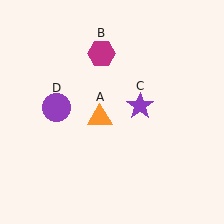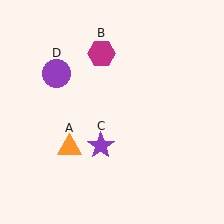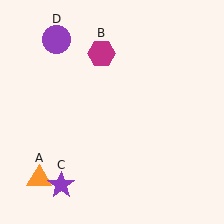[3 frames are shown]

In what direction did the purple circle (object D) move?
The purple circle (object D) moved up.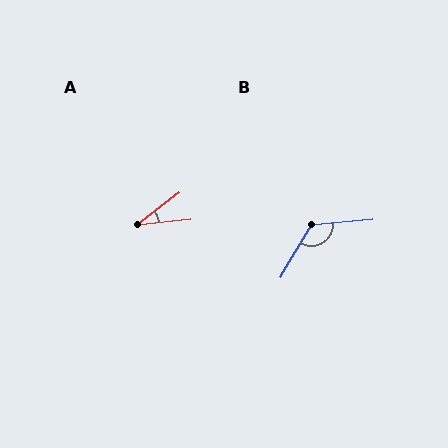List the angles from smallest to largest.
A (32°), B (126°).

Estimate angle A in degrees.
Approximately 32 degrees.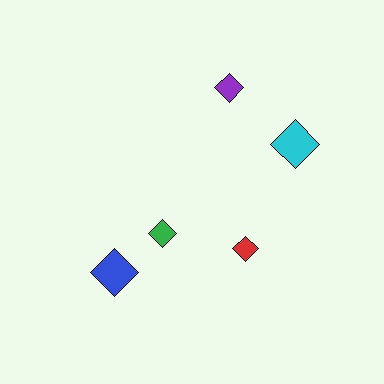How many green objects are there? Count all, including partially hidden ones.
There is 1 green object.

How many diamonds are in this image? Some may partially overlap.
There are 5 diamonds.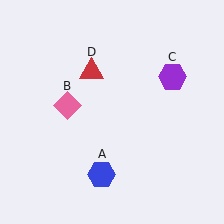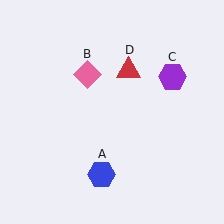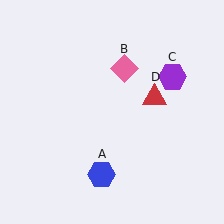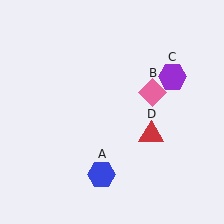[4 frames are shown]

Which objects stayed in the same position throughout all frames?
Blue hexagon (object A) and purple hexagon (object C) remained stationary.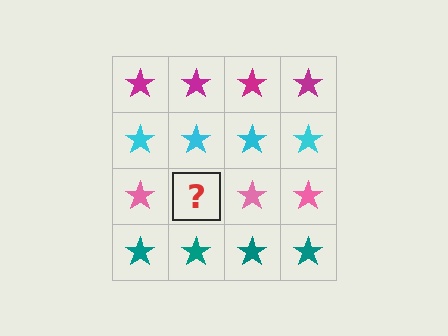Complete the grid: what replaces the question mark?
The question mark should be replaced with a pink star.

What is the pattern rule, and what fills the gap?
The rule is that each row has a consistent color. The gap should be filled with a pink star.